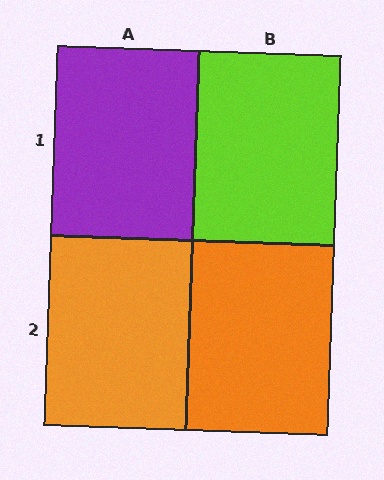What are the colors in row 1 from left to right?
Purple, lime.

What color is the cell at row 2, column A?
Orange.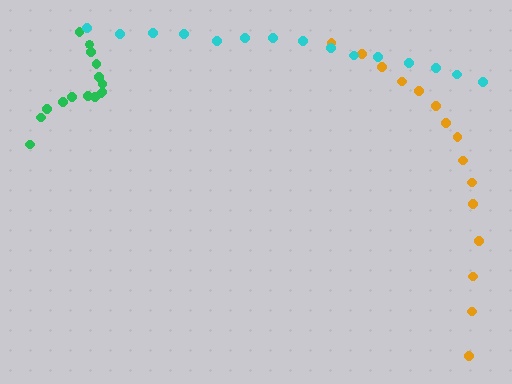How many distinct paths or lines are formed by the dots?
There are 3 distinct paths.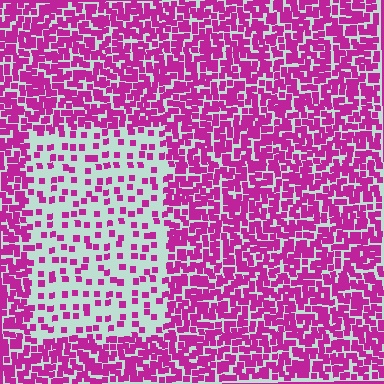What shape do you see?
I see a rectangle.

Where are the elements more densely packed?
The elements are more densely packed outside the rectangle boundary.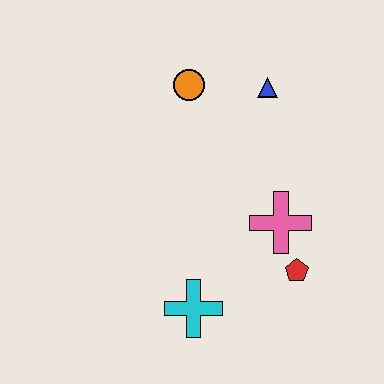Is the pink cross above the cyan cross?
Yes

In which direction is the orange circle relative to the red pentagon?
The orange circle is above the red pentagon.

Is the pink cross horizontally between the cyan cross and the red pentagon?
Yes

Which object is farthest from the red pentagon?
The orange circle is farthest from the red pentagon.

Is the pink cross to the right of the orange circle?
Yes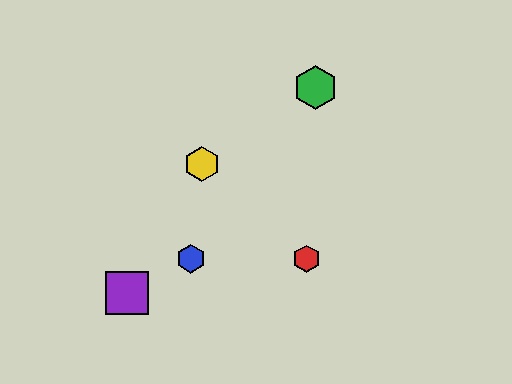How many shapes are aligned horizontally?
2 shapes (the red hexagon, the blue hexagon) are aligned horizontally.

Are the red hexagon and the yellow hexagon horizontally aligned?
No, the red hexagon is at y≈259 and the yellow hexagon is at y≈164.